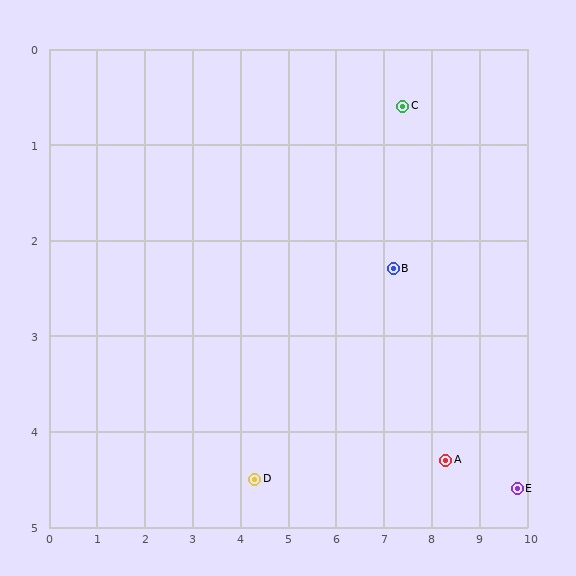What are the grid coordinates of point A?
Point A is at approximately (8.3, 4.3).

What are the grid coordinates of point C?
Point C is at approximately (7.4, 0.6).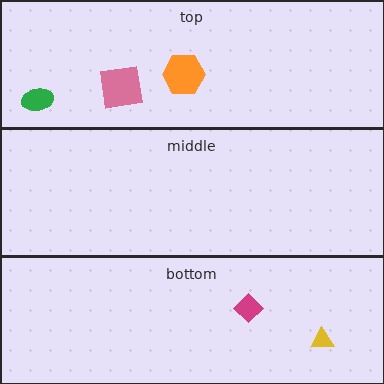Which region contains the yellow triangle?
The bottom region.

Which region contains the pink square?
The top region.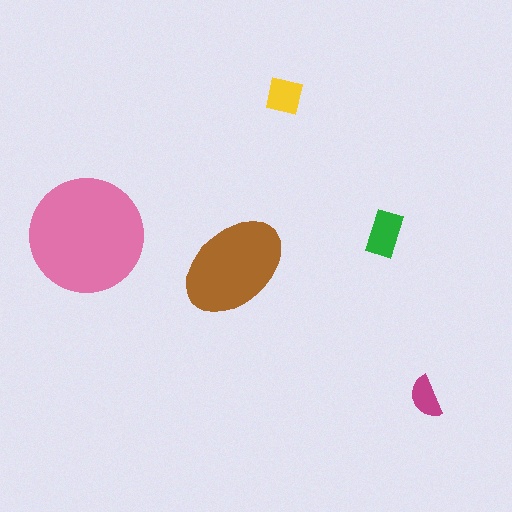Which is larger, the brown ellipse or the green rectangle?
The brown ellipse.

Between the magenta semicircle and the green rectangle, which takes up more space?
The green rectangle.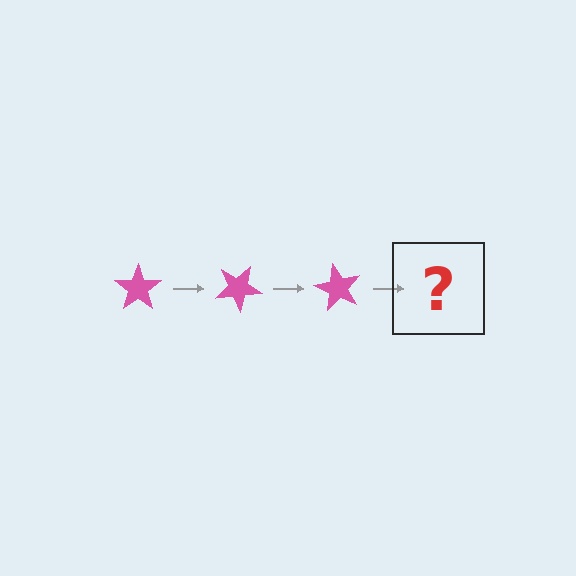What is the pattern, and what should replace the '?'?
The pattern is that the star rotates 30 degrees each step. The '?' should be a pink star rotated 90 degrees.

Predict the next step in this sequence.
The next step is a pink star rotated 90 degrees.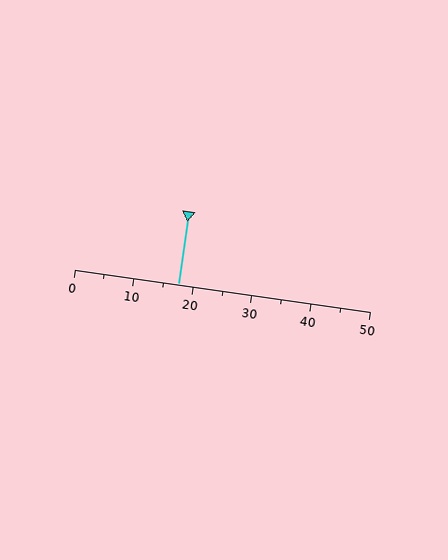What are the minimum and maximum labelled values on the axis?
The axis runs from 0 to 50.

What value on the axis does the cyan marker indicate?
The marker indicates approximately 17.5.